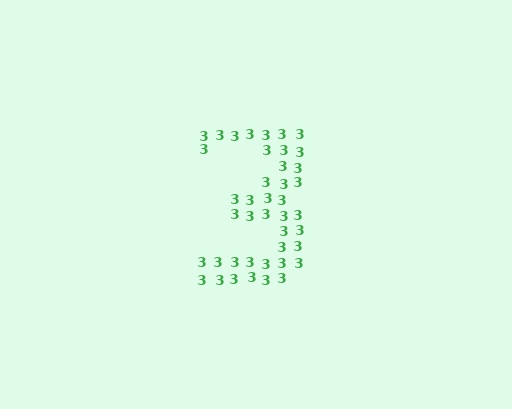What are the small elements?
The small elements are digit 3's.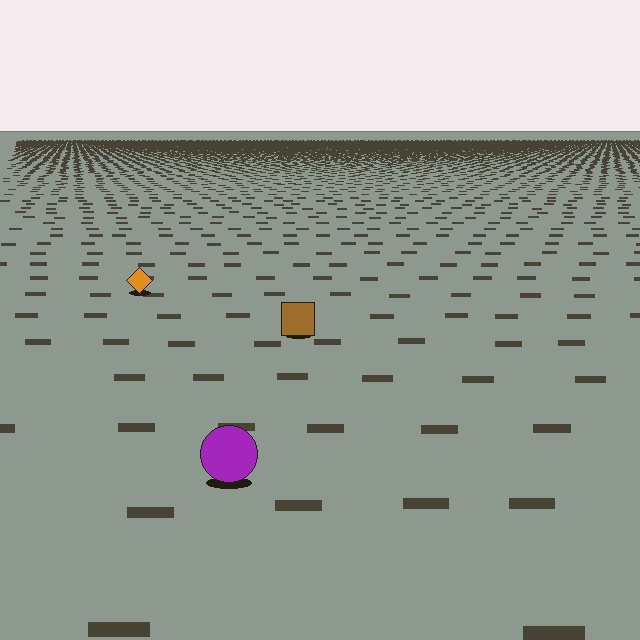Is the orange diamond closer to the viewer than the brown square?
No. The brown square is closer — you can tell from the texture gradient: the ground texture is coarser near it.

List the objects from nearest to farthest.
From nearest to farthest: the purple circle, the brown square, the orange diamond.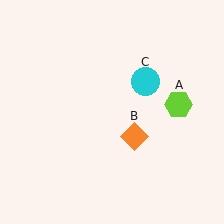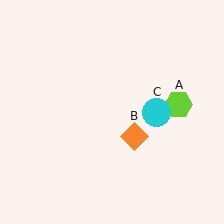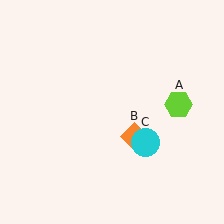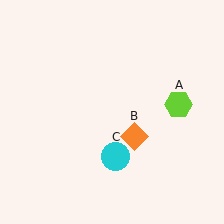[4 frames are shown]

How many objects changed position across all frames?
1 object changed position: cyan circle (object C).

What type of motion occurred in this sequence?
The cyan circle (object C) rotated clockwise around the center of the scene.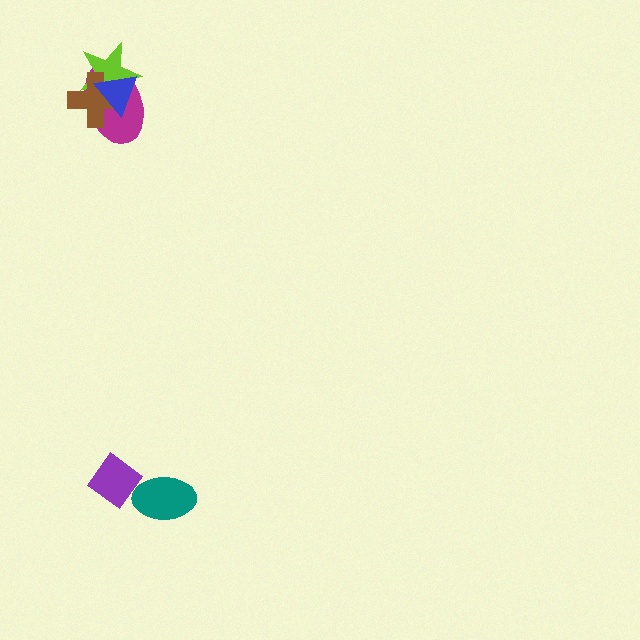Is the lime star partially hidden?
Yes, it is partially covered by another shape.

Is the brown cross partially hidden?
Yes, it is partially covered by another shape.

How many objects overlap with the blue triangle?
3 objects overlap with the blue triangle.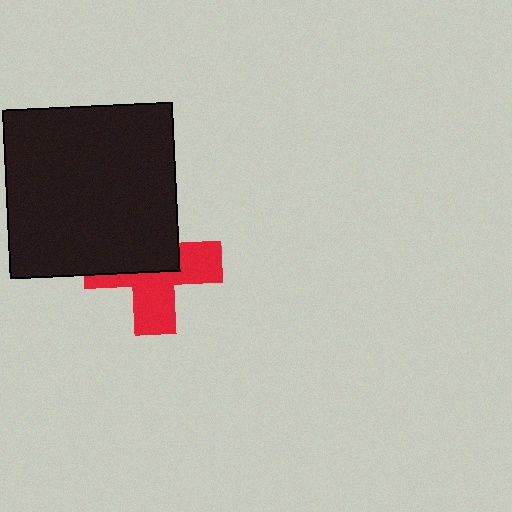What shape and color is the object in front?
The object in front is a black square.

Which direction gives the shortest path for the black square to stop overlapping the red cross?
Moving up gives the shortest separation.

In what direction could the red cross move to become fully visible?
The red cross could move down. That would shift it out from behind the black square entirely.